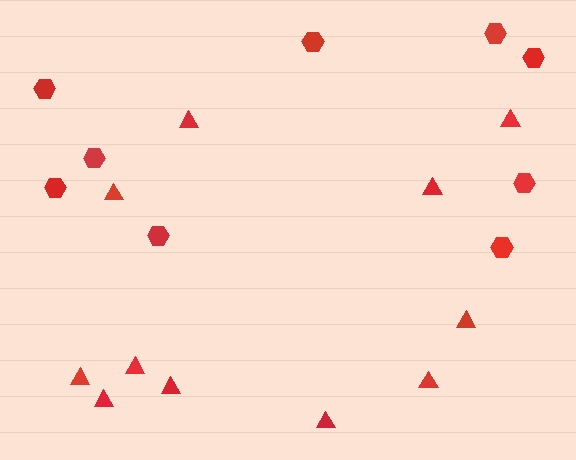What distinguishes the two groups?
There are 2 groups: one group of triangles (11) and one group of hexagons (9).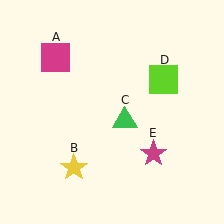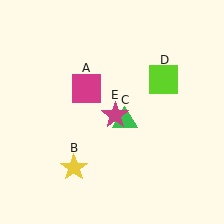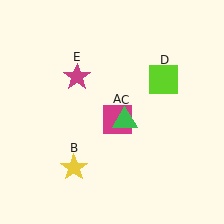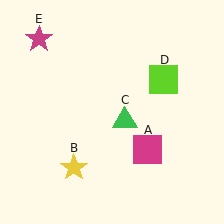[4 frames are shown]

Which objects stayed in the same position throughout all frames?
Yellow star (object B) and green triangle (object C) and lime square (object D) remained stationary.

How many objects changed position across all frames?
2 objects changed position: magenta square (object A), magenta star (object E).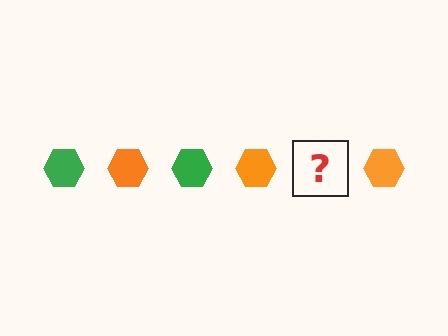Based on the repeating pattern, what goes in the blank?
The blank should be a green hexagon.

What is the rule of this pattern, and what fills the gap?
The rule is that the pattern cycles through green, orange hexagons. The gap should be filled with a green hexagon.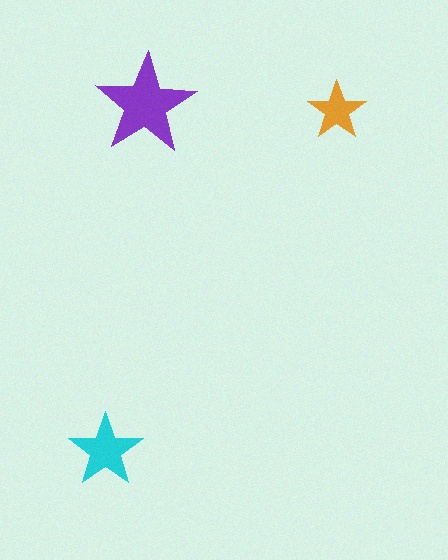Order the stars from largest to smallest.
the purple one, the cyan one, the orange one.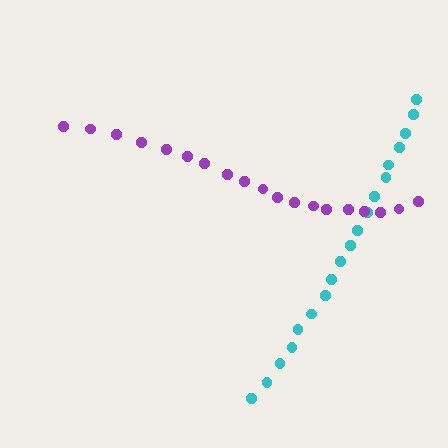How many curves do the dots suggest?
There are 2 distinct paths.